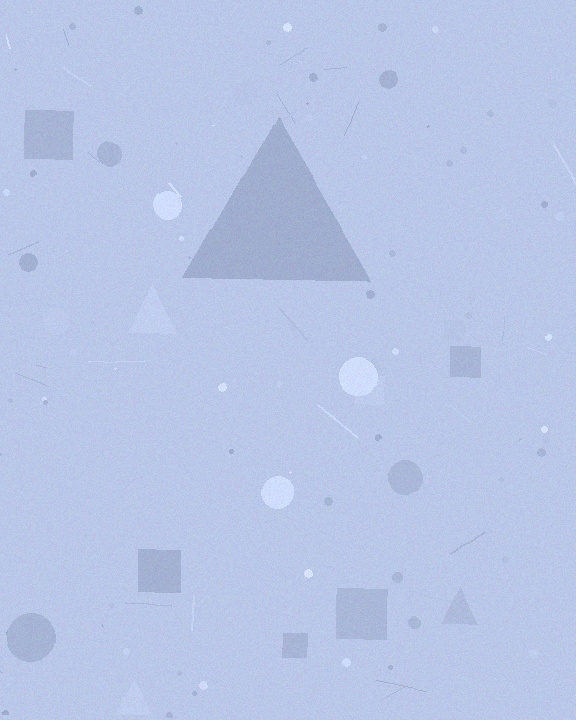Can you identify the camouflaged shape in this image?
The camouflaged shape is a triangle.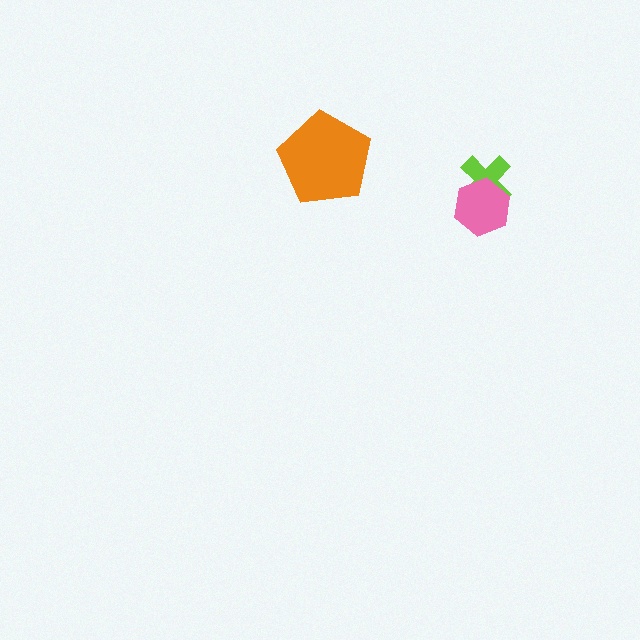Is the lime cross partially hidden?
Yes, it is partially covered by another shape.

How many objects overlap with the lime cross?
1 object overlaps with the lime cross.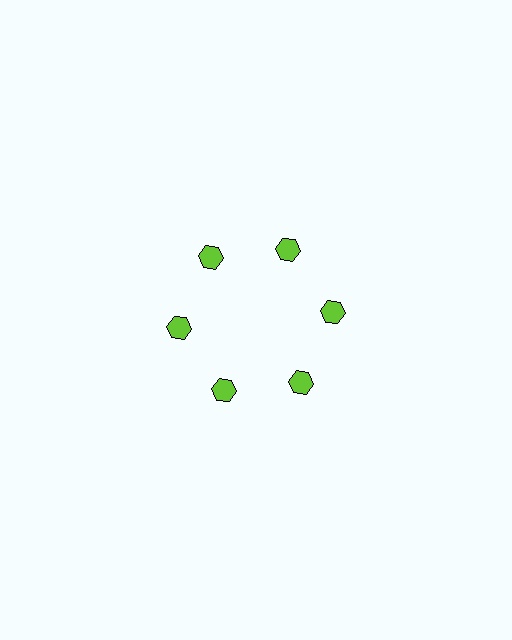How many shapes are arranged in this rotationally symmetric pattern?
There are 6 shapes, arranged in 6 groups of 1.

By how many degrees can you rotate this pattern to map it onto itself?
The pattern maps onto itself every 60 degrees of rotation.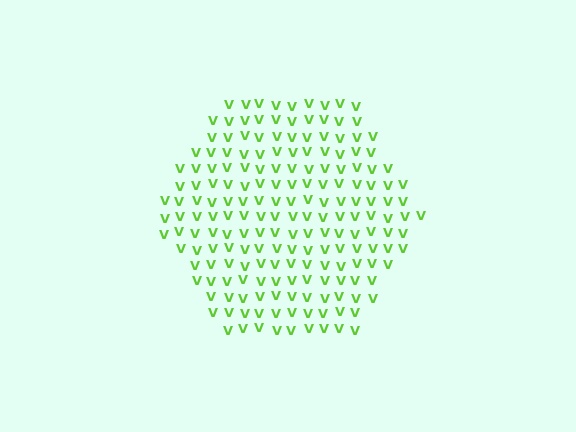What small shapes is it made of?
It is made of small letter V's.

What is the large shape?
The large shape is a hexagon.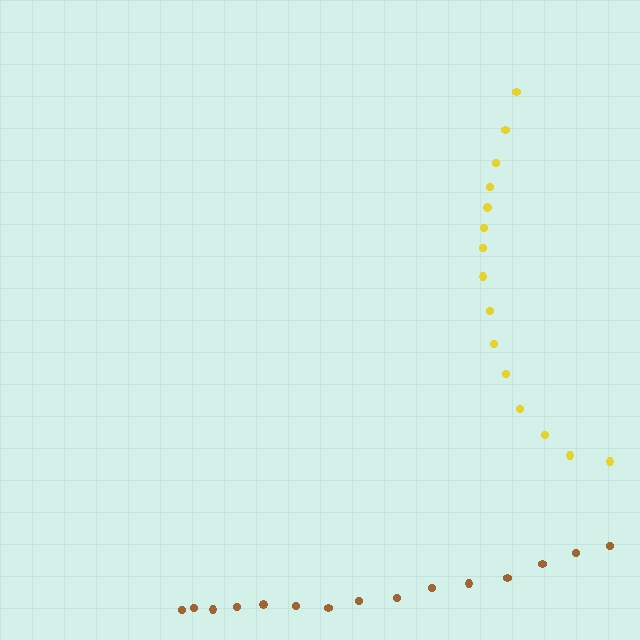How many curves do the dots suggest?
There are 2 distinct paths.